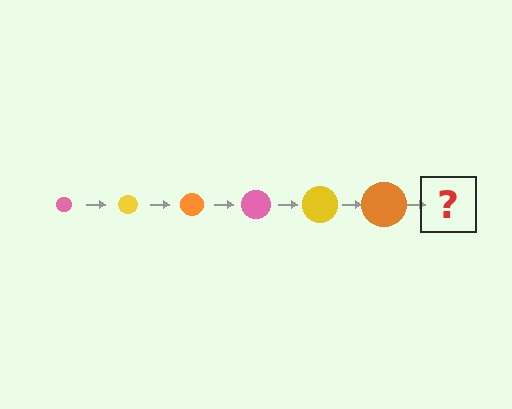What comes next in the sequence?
The next element should be a pink circle, larger than the previous one.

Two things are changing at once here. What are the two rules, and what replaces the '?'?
The two rules are that the circle grows larger each step and the color cycles through pink, yellow, and orange. The '?' should be a pink circle, larger than the previous one.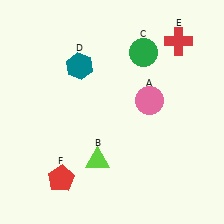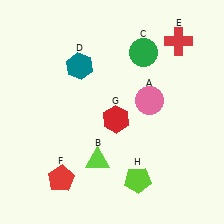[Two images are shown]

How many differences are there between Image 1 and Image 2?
There are 2 differences between the two images.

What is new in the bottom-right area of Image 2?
A red hexagon (G) was added in the bottom-right area of Image 2.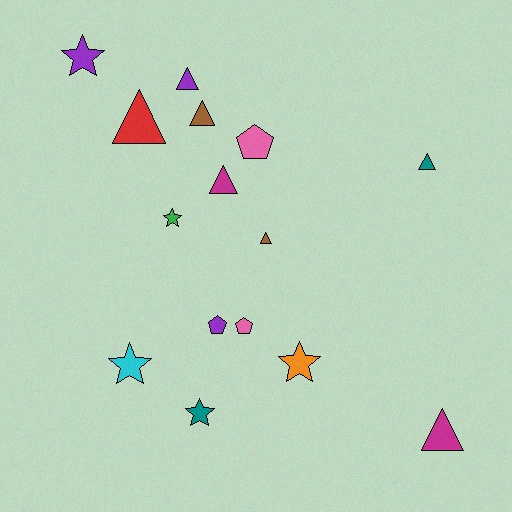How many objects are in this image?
There are 15 objects.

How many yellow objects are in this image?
There are no yellow objects.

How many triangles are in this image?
There are 7 triangles.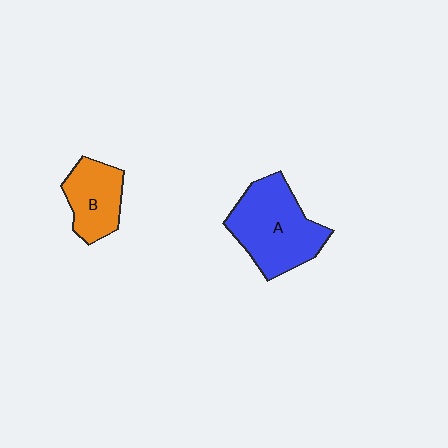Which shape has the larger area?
Shape A (blue).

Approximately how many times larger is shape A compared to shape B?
Approximately 1.7 times.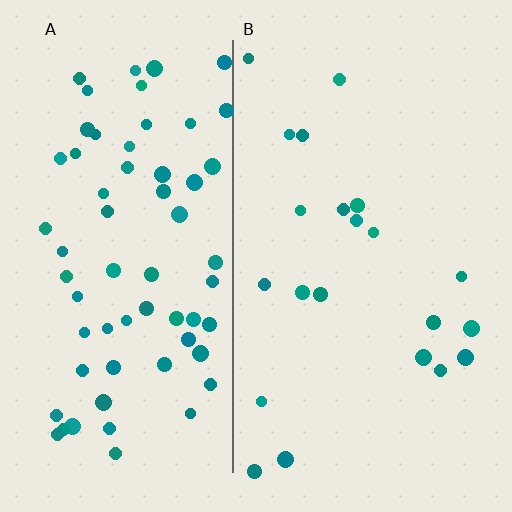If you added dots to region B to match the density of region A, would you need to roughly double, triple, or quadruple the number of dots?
Approximately triple.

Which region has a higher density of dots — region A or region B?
A (the left).